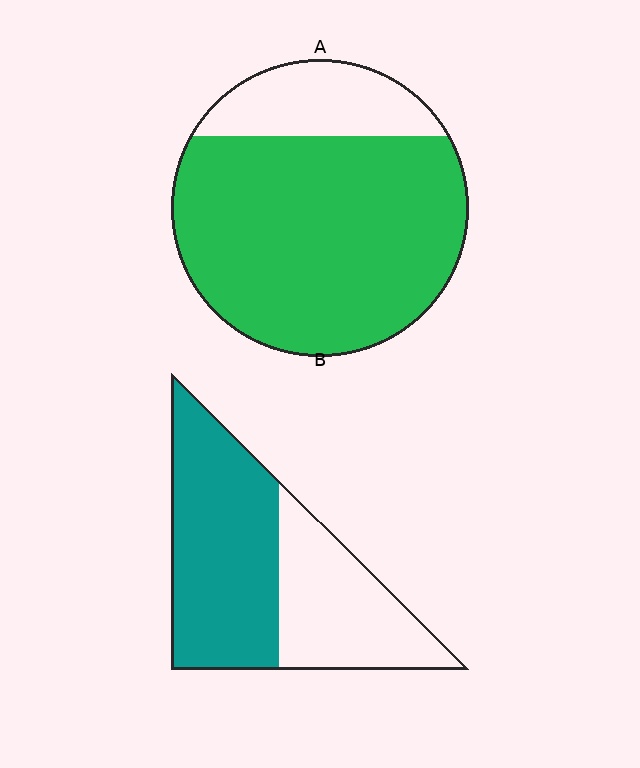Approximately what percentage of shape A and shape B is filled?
A is approximately 80% and B is approximately 60%.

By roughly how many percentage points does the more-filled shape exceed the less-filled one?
By roughly 20 percentage points (A over B).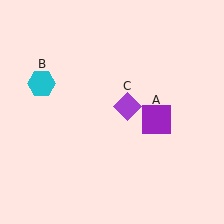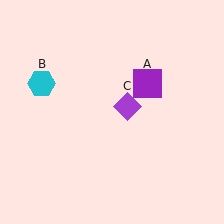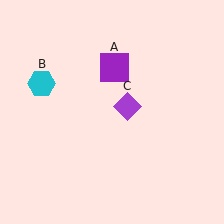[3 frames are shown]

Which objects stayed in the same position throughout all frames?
Cyan hexagon (object B) and purple diamond (object C) remained stationary.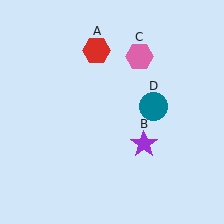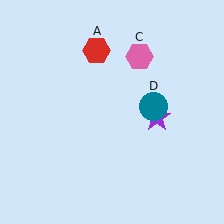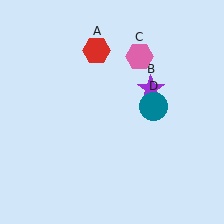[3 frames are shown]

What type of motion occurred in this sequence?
The purple star (object B) rotated counterclockwise around the center of the scene.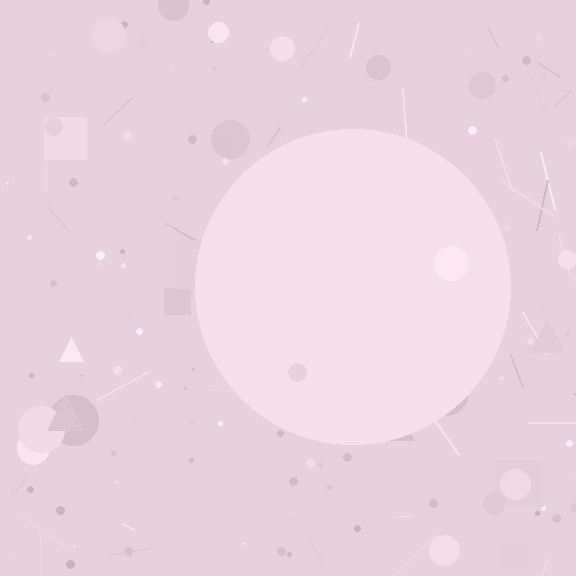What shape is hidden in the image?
A circle is hidden in the image.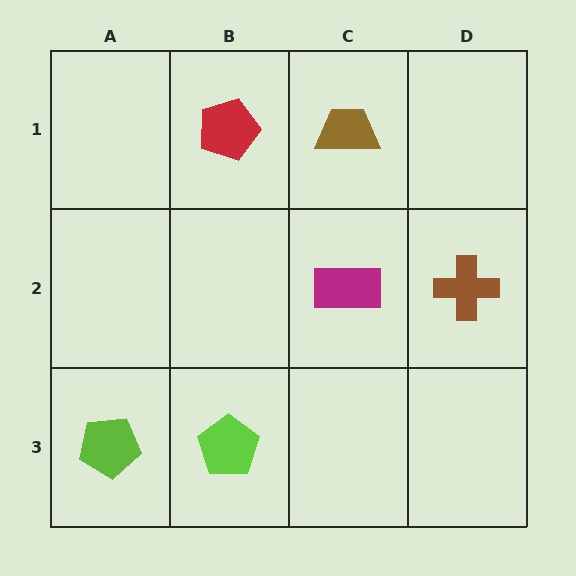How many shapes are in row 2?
2 shapes.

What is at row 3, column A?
A lime pentagon.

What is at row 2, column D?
A brown cross.